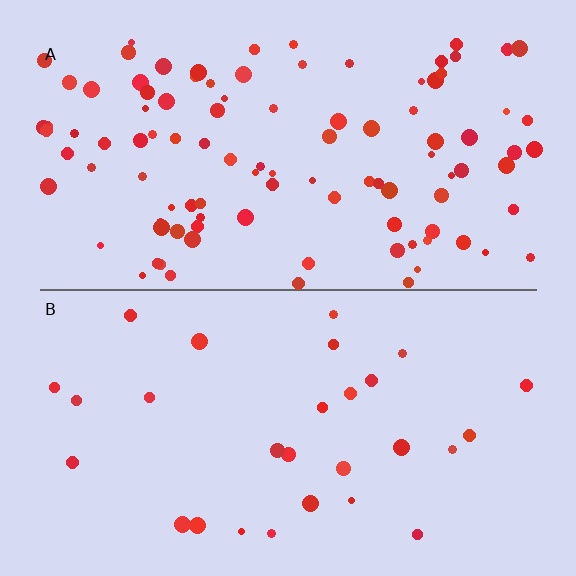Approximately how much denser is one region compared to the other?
Approximately 3.6× — region A over region B.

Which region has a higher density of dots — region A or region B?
A (the top).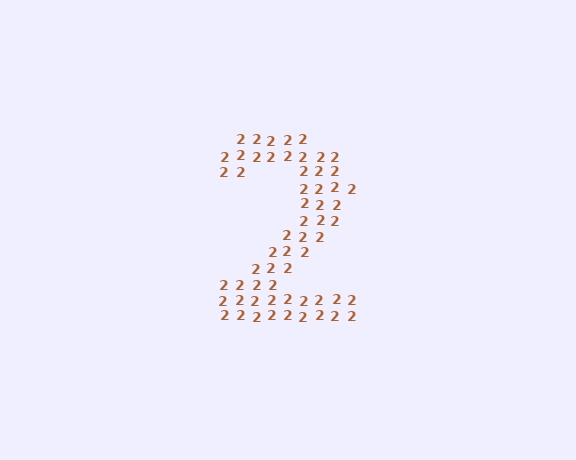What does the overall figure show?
The overall figure shows the digit 2.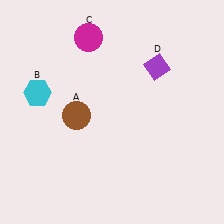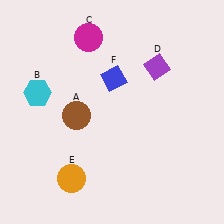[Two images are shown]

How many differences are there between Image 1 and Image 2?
There are 2 differences between the two images.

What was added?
An orange circle (E), a blue diamond (F) were added in Image 2.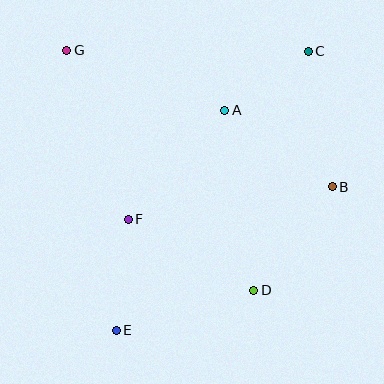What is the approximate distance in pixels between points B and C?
The distance between B and C is approximately 138 pixels.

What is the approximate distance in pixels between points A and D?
The distance between A and D is approximately 182 pixels.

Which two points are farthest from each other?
Points C and E are farthest from each other.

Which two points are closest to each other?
Points A and C are closest to each other.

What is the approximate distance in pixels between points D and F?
The distance between D and F is approximately 144 pixels.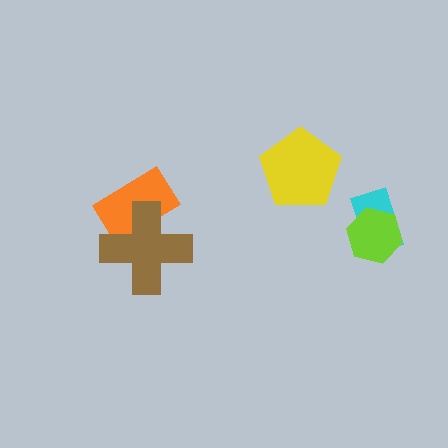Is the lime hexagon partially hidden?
No, no other shape covers it.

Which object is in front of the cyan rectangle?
The lime hexagon is in front of the cyan rectangle.